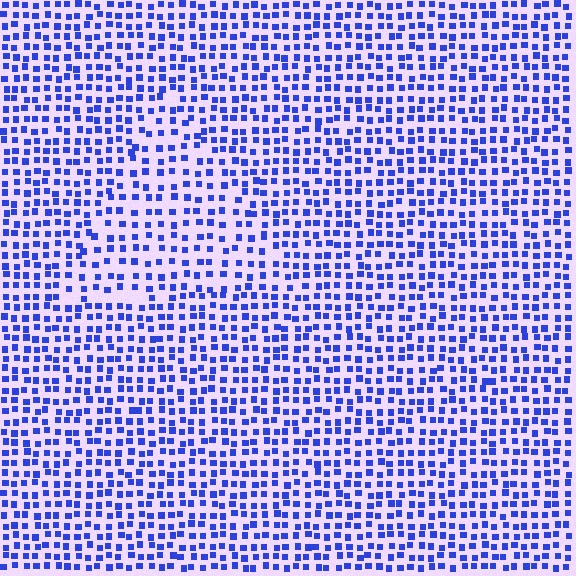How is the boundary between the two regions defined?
The boundary is defined by a change in element density (approximately 1.5x ratio). All elements are the same color, size, and shape.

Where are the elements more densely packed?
The elements are more densely packed outside the triangle boundary.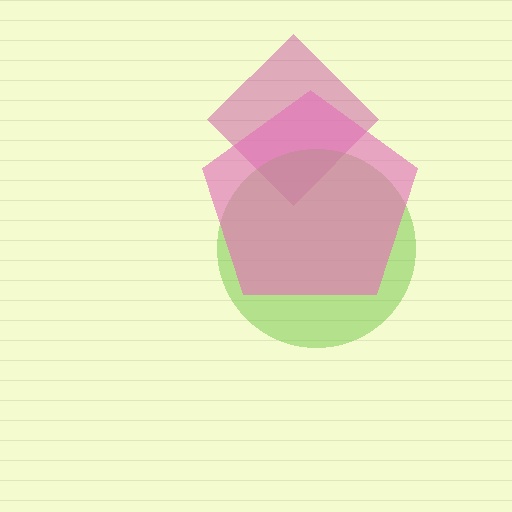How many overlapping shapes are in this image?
There are 3 overlapping shapes in the image.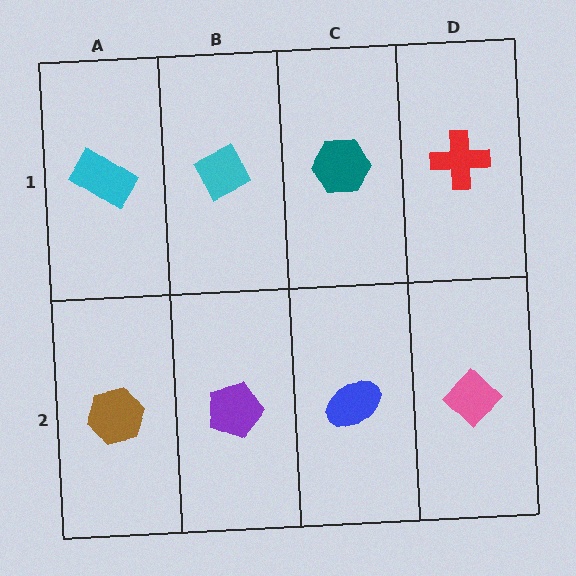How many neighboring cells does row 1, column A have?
2.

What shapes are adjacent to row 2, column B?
A cyan diamond (row 1, column B), a brown hexagon (row 2, column A), a blue ellipse (row 2, column C).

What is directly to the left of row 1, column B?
A cyan rectangle.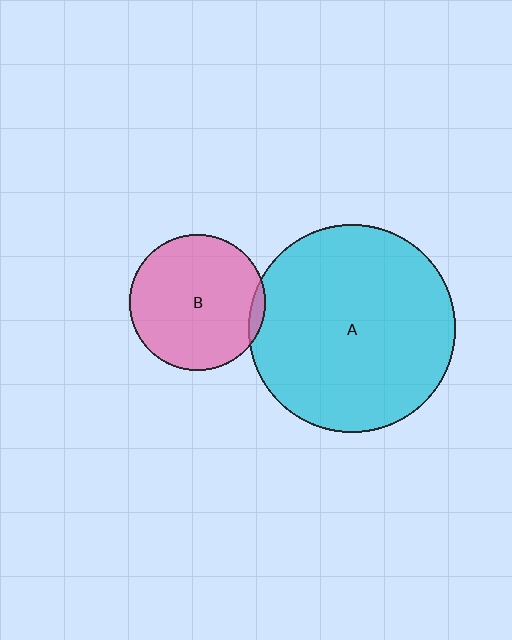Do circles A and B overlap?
Yes.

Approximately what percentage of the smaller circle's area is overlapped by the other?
Approximately 5%.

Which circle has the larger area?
Circle A (cyan).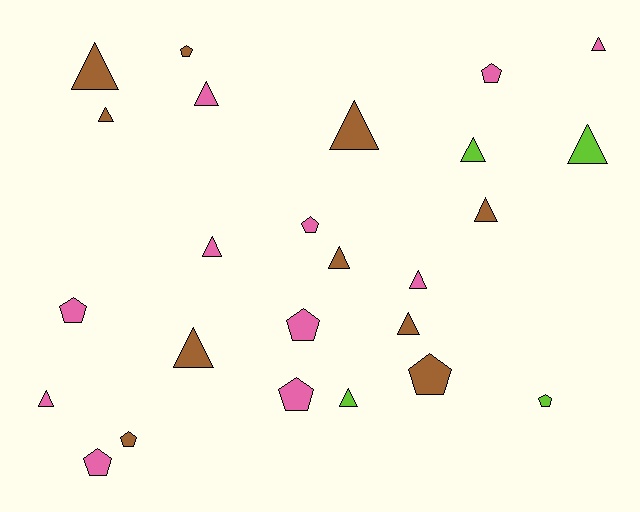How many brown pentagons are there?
There are 3 brown pentagons.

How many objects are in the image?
There are 25 objects.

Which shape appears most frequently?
Triangle, with 15 objects.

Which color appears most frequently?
Pink, with 11 objects.